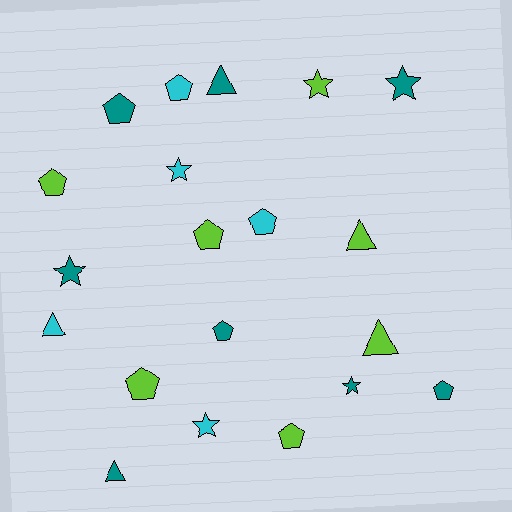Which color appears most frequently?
Teal, with 8 objects.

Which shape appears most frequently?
Pentagon, with 9 objects.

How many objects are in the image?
There are 20 objects.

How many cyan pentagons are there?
There are 2 cyan pentagons.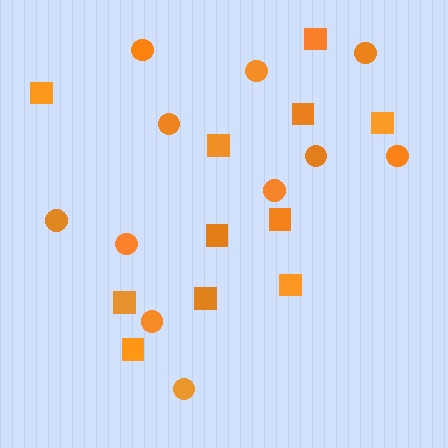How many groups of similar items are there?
There are 2 groups: one group of circles (11) and one group of squares (11).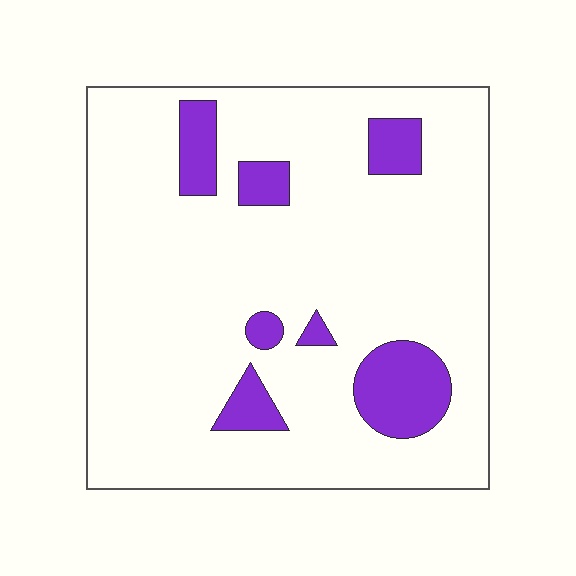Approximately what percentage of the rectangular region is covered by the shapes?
Approximately 15%.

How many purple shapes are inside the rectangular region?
7.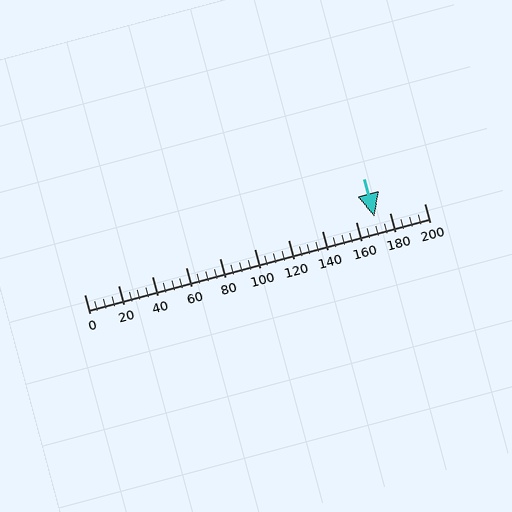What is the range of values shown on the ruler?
The ruler shows values from 0 to 200.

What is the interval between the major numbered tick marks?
The major tick marks are spaced 20 units apart.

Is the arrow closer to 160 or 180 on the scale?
The arrow is closer to 180.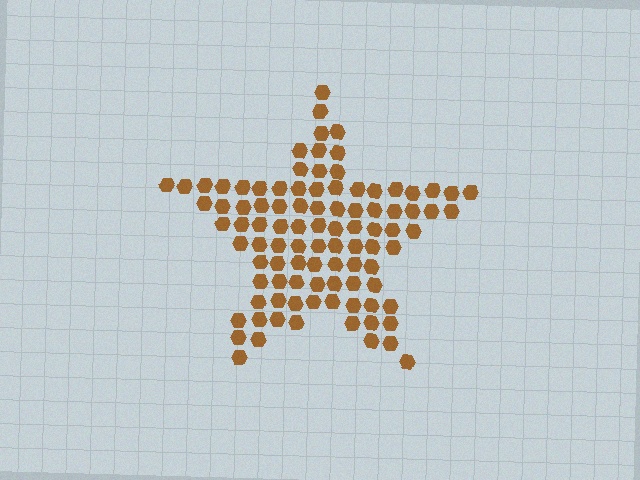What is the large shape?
The large shape is a star.